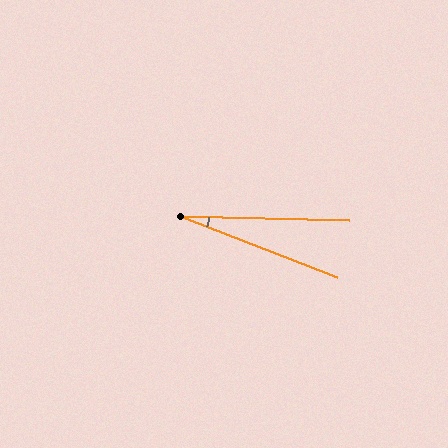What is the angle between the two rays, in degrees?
Approximately 20 degrees.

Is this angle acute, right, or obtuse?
It is acute.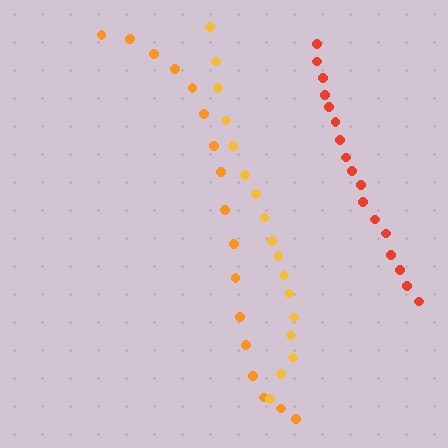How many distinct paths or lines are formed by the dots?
There are 3 distinct paths.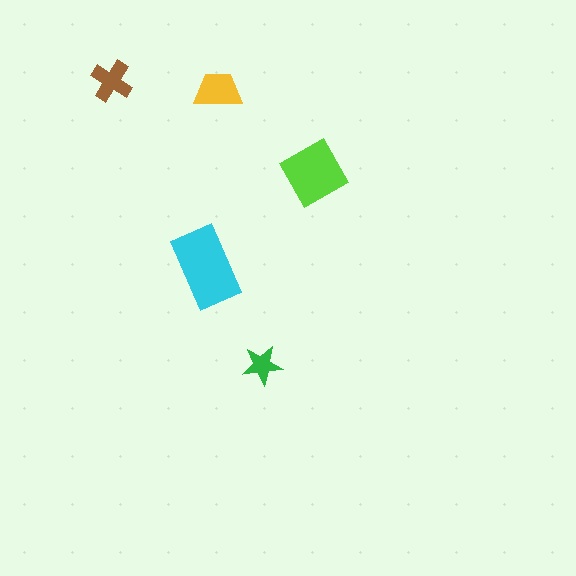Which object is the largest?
The cyan rectangle.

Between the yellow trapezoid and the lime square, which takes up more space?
The lime square.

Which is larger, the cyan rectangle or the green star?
The cyan rectangle.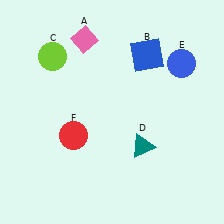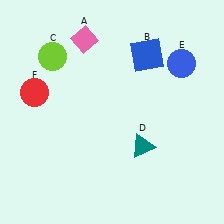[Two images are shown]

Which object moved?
The red circle (F) moved up.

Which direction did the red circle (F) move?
The red circle (F) moved up.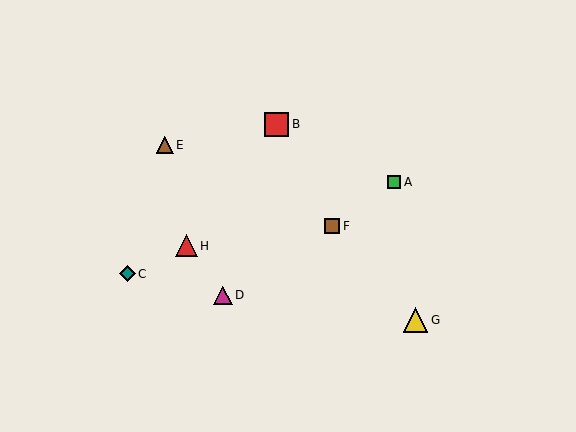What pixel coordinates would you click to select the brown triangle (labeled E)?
Click at (165, 145) to select the brown triangle E.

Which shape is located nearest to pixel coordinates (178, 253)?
The red triangle (labeled H) at (187, 246) is nearest to that location.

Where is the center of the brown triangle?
The center of the brown triangle is at (165, 145).